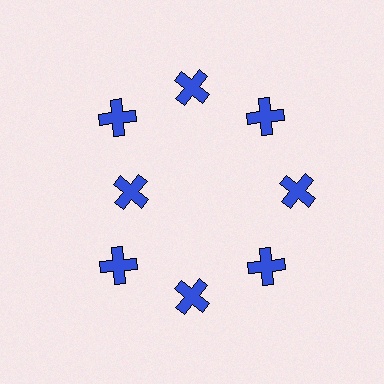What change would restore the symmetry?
The symmetry would be restored by moving it outward, back onto the ring so that all 8 crosses sit at equal angles and equal distance from the center.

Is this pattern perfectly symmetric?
No. The 8 blue crosses are arranged in a ring, but one element near the 9 o'clock position is pulled inward toward the center, breaking the 8-fold rotational symmetry.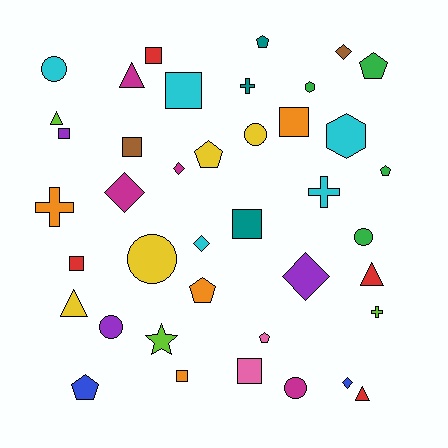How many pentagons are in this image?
There are 7 pentagons.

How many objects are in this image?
There are 40 objects.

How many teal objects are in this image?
There are 3 teal objects.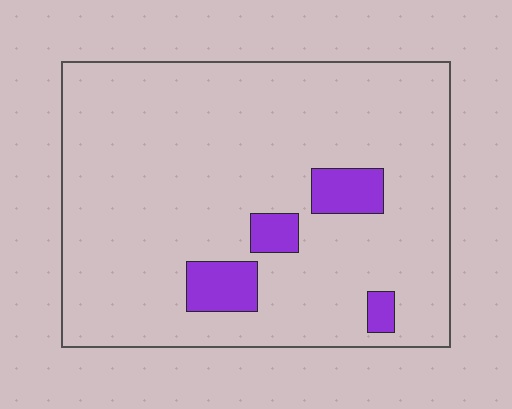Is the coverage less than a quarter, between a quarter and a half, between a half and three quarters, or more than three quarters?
Less than a quarter.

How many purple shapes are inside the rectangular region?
4.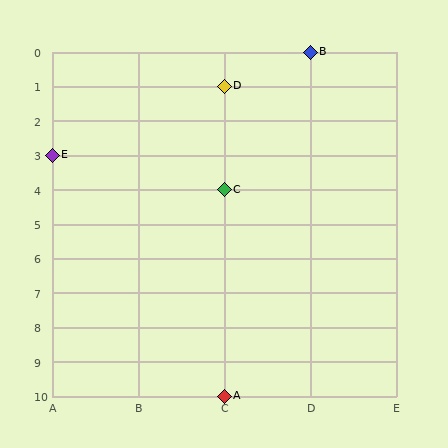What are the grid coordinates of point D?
Point D is at grid coordinates (C, 1).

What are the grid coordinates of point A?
Point A is at grid coordinates (C, 10).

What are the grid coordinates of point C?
Point C is at grid coordinates (C, 4).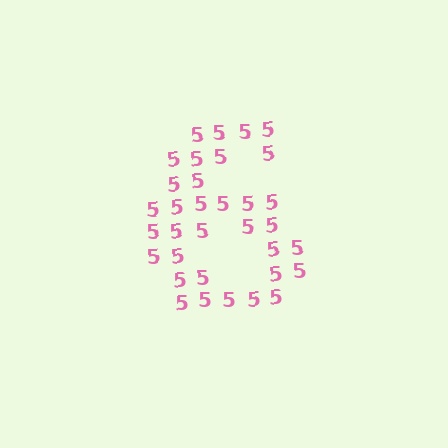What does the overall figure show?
The overall figure shows the digit 6.